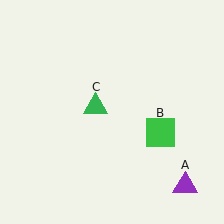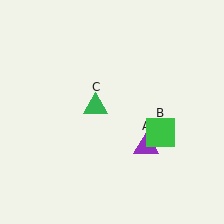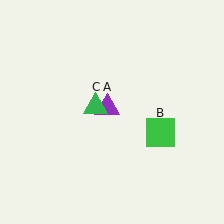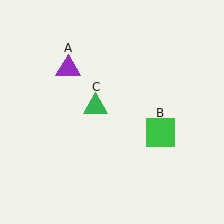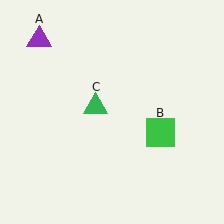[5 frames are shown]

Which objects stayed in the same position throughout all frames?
Green square (object B) and green triangle (object C) remained stationary.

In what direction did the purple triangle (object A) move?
The purple triangle (object A) moved up and to the left.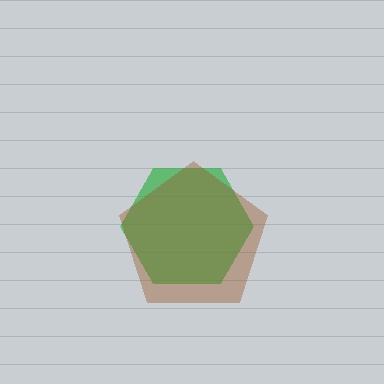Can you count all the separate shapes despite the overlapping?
Yes, there are 2 separate shapes.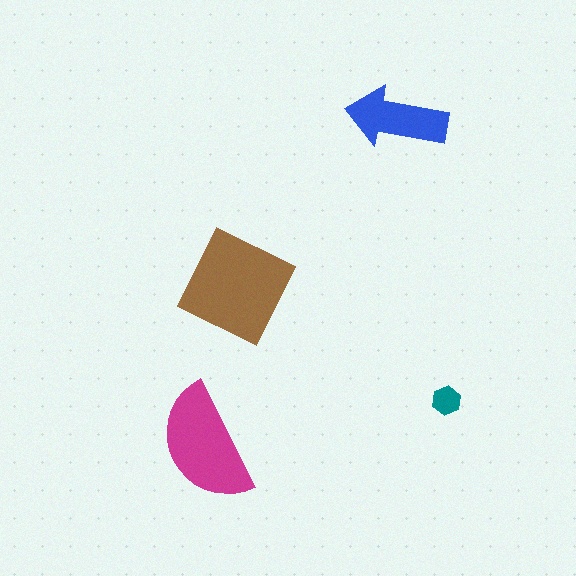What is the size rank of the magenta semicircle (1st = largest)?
2nd.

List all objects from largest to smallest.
The brown square, the magenta semicircle, the blue arrow, the teal hexagon.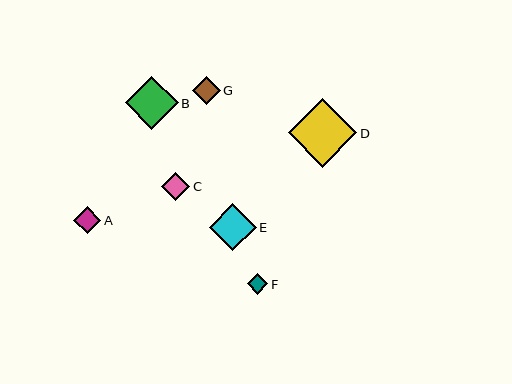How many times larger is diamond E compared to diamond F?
Diamond E is approximately 2.3 times the size of diamond F.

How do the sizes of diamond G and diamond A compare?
Diamond G and diamond A are approximately the same size.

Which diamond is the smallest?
Diamond F is the smallest with a size of approximately 21 pixels.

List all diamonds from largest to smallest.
From largest to smallest: D, B, E, C, G, A, F.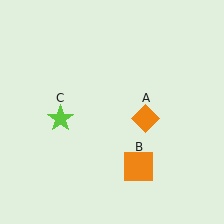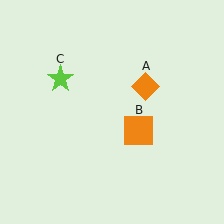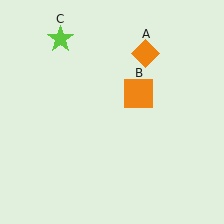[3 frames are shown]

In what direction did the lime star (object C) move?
The lime star (object C) moved up.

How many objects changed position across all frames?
3 objects changed position: orange diamond (object A), orange square (object B), lime star (object C).